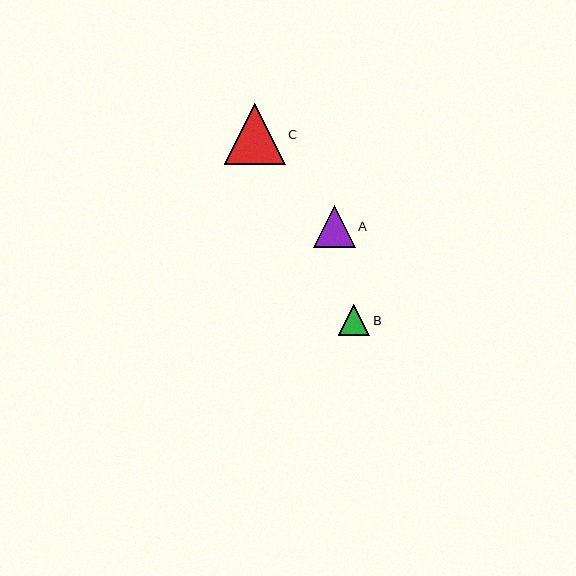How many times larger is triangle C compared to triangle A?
Triangle C is approximately 1.5 times the size of triangle A.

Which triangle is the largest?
Triangle C is the largest with a size of approximately 61 pixels.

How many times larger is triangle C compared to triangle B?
Triangle C is approximately 1.9 times the size of triangle B.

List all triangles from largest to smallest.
From largest to smallest: C, A, B.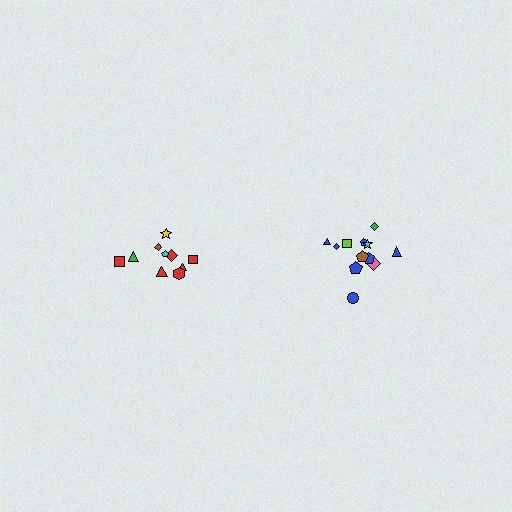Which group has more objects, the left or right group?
The right group.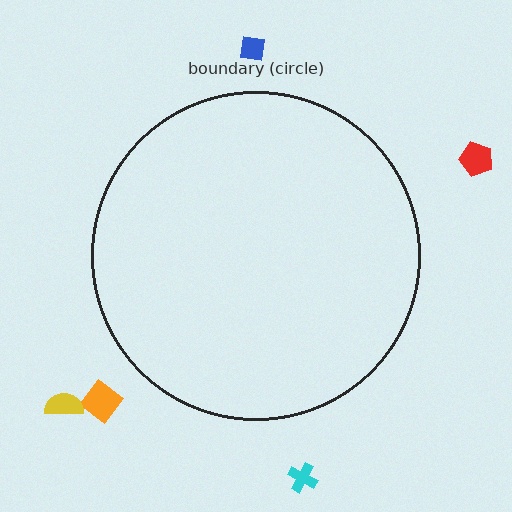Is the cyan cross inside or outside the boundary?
Outside.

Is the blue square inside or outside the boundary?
Outside.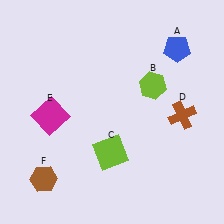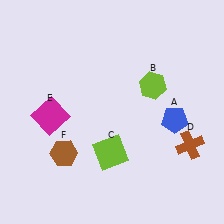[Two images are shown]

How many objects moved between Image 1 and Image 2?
3 objects moved between the two images.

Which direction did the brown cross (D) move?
The brown cross (D) moved down.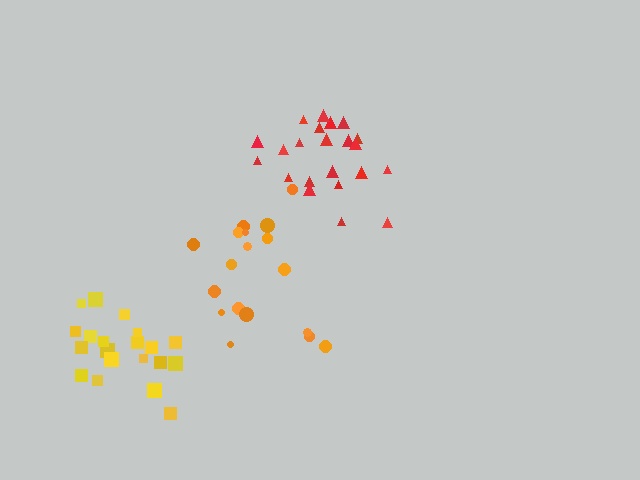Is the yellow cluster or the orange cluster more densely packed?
Yellow.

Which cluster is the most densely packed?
Red.